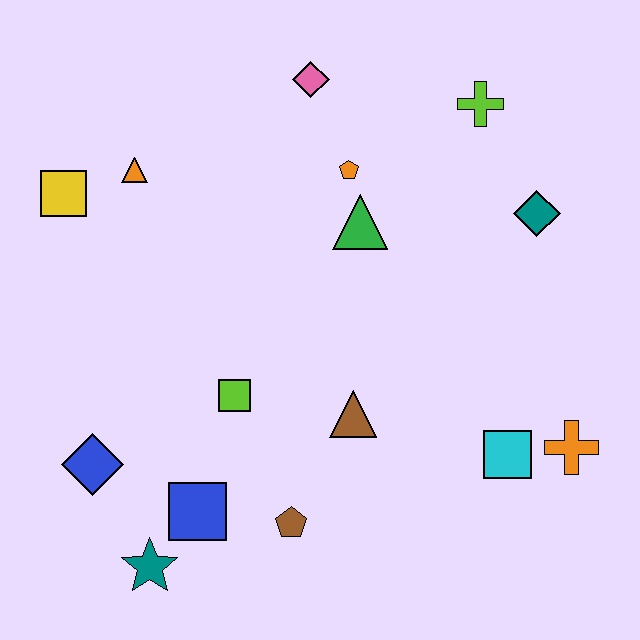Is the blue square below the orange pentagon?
Yes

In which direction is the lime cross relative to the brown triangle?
The lime cross is above the brown triangle.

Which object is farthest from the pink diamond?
The teal star is farthest from the pink diamond.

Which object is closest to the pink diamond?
The orange pentagon is closest to the pink diamond.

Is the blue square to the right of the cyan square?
No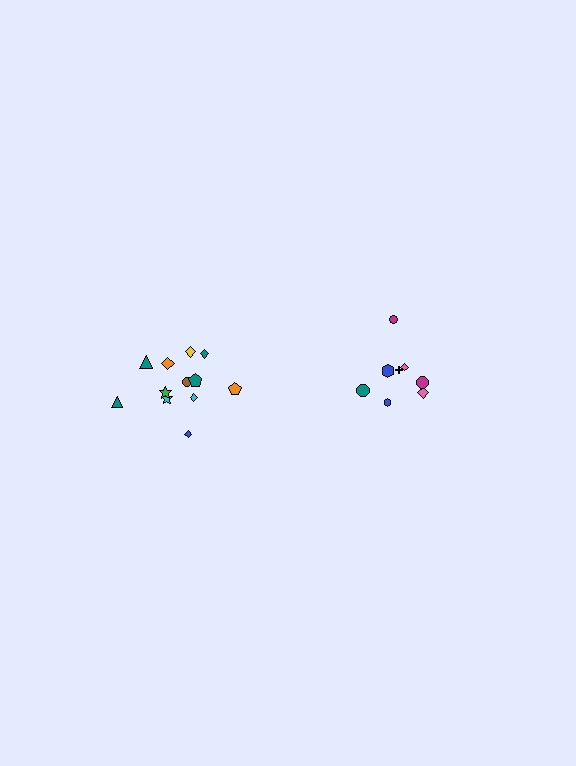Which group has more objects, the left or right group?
The left group.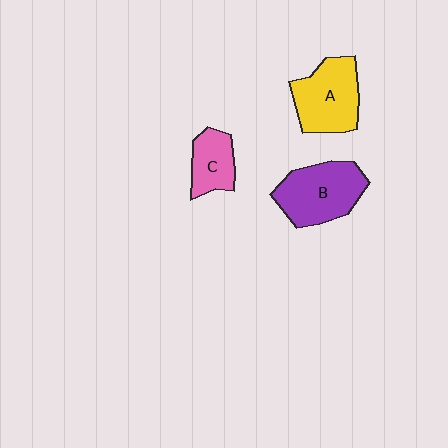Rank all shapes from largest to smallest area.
From largest to smallest: B (purple), A (yellow), C (pink).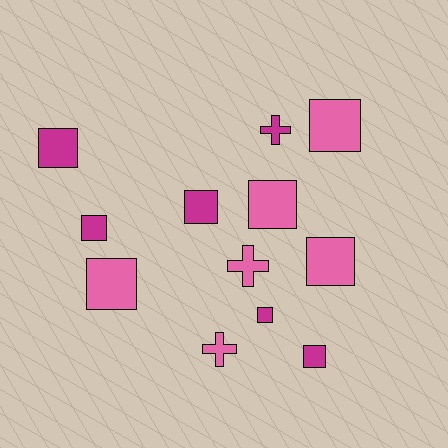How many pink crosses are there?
There are 2 pink crosses.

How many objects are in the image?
There are 12 objects.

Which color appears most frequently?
Magenta, with 6 objects.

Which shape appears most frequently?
Square, with 9 objects.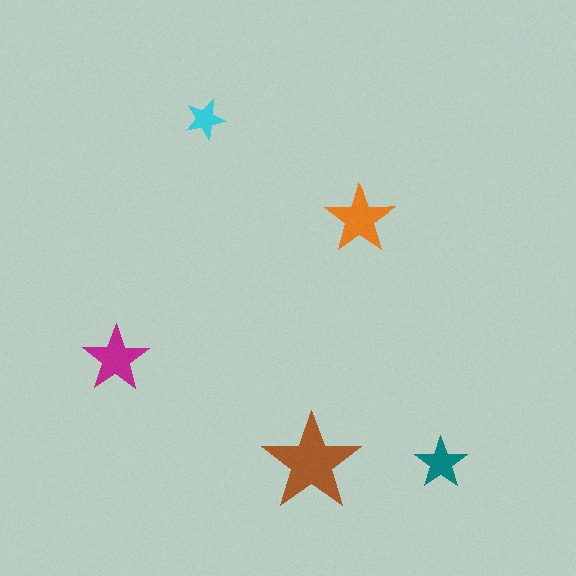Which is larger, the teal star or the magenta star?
The magenta one.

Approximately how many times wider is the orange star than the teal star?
About 1.5 times wider.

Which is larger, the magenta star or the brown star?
The brown one.